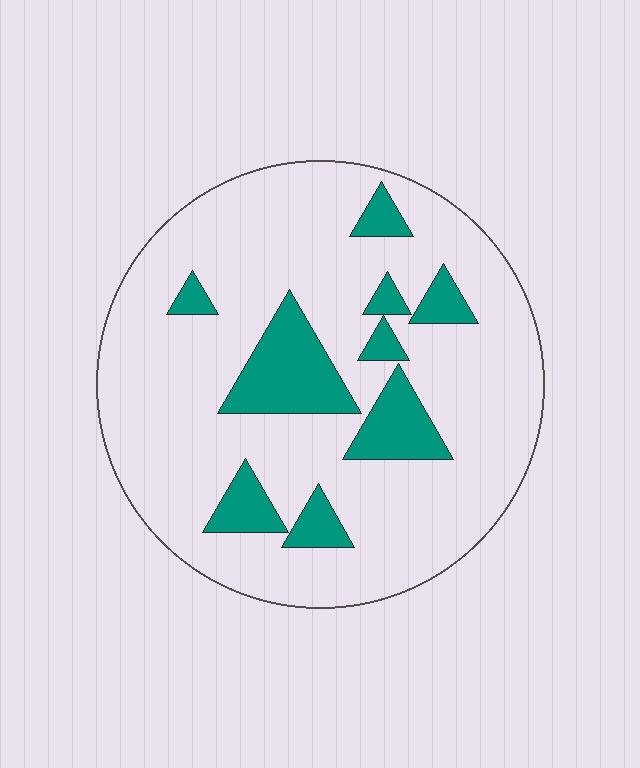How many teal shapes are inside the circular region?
9.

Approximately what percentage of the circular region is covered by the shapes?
Approximately 20%.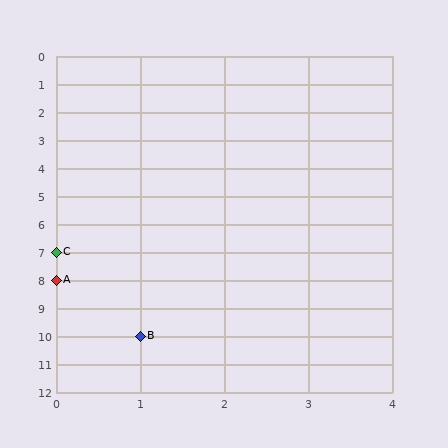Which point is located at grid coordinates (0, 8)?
Point A is at (0, 8).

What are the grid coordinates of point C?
Point C is at grid coordinates (0, 7).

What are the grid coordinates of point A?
Point A is at grid coordinates (0, 8).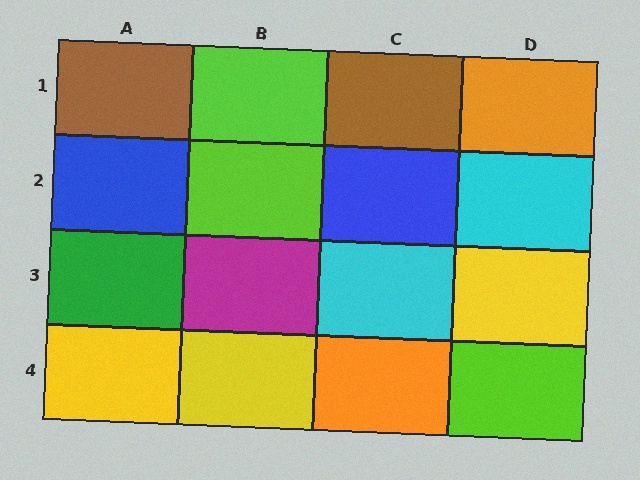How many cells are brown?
2 cells are brown.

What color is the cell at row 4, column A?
Yellow.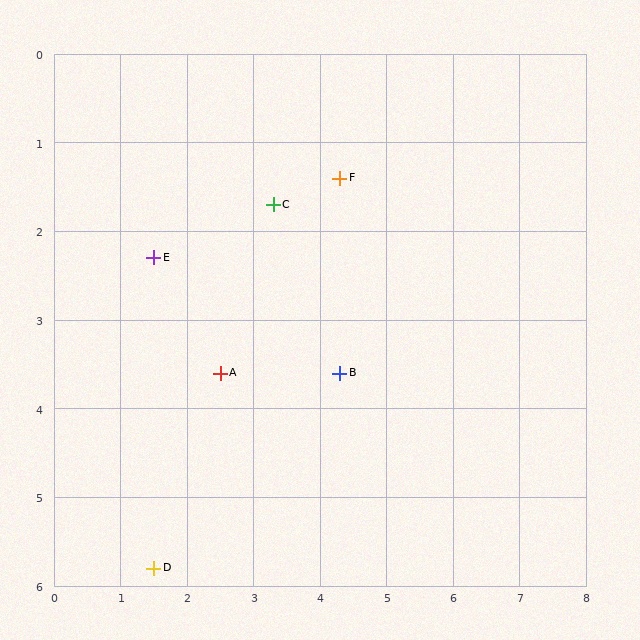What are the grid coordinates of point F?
Point F is at approximately (4.3, 1.4).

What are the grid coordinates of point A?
Point A is at approximately (2.5, 3.6).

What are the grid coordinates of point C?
Point C is at approximately (3.3, 1.7).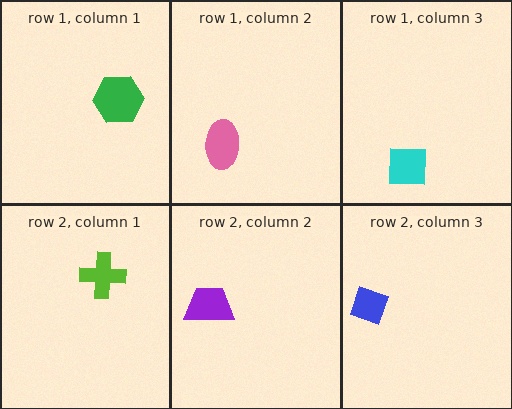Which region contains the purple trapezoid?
The row 2, column 2 region.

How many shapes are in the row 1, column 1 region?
1.